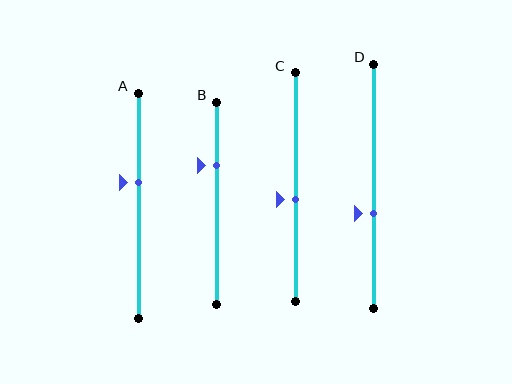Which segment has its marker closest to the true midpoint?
Segment C has its marker closest to the true midpoint.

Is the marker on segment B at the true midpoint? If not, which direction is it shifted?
No, the marker on segment B is shifted upward by about 19% of the segment length.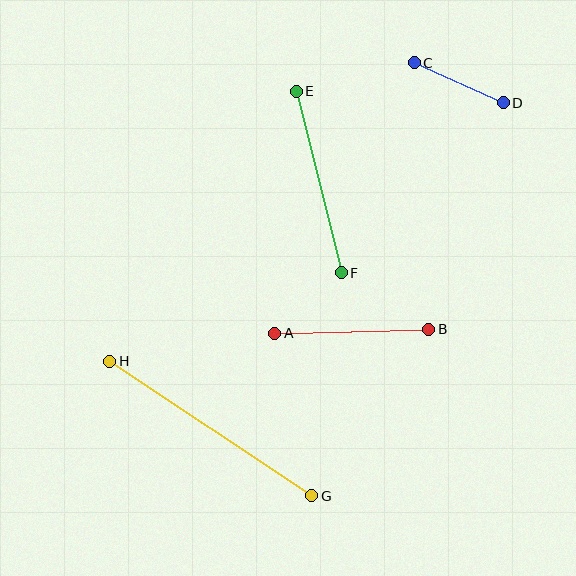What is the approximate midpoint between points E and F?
The midpoint is at approximately (319, 182) pixels.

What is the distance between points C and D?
The distance is approximately 97 pixels.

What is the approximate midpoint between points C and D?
The midpoint is at approximately (459, 83) pixels.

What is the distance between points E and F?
The distance is approximately 187 pixels.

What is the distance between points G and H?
The distance is approximately 243 pixels.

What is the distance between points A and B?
The distance is approximately 154 pixels.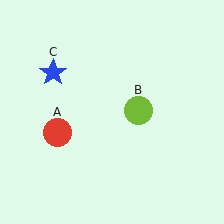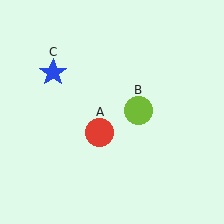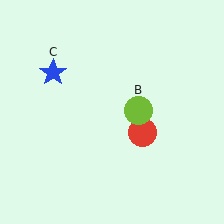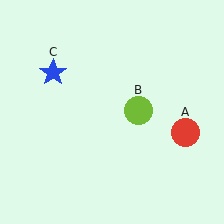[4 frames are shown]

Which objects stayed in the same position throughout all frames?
Lime circle (object B) and blue star (object C) remained stationary.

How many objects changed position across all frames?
1 object changed position: red circle (object A).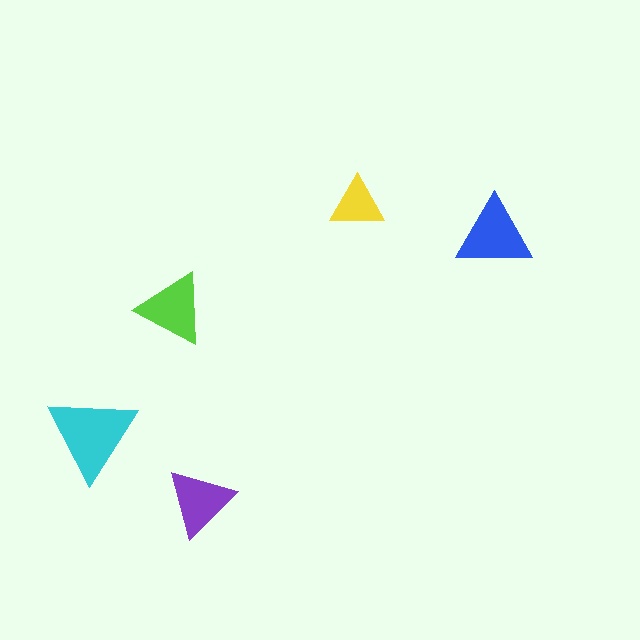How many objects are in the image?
There are 5 objects in the image.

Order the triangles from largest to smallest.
the cyan one, the blue one, the lime one, the purple one, the yellow one.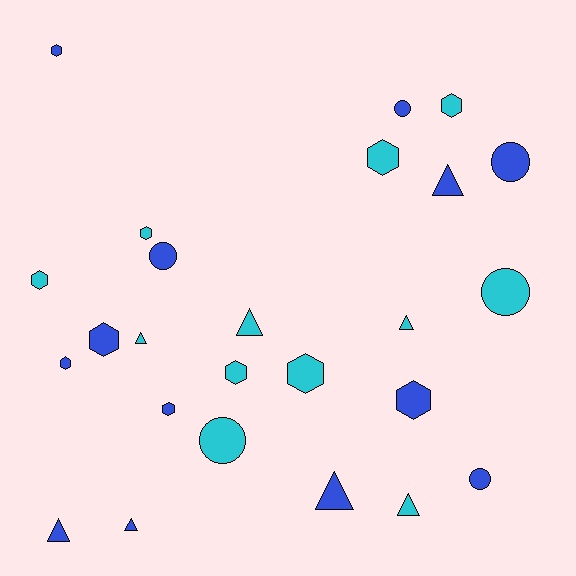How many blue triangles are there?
There are 4 blue triangles.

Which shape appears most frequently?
Hexagon, with 11 objects.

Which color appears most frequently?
Blue, with 13 objects.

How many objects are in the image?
There are 25 objects.